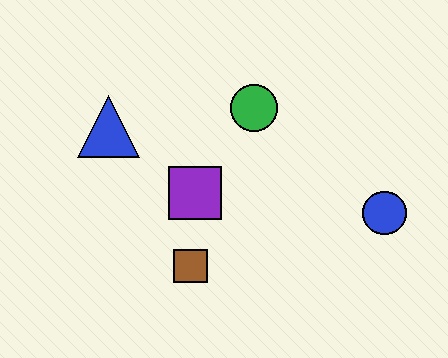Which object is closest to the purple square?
The brown square is closest to the purple square.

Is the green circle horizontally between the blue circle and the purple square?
Yes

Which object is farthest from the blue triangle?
The blue circle is farthest from the blue triangle.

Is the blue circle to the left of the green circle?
No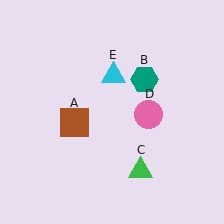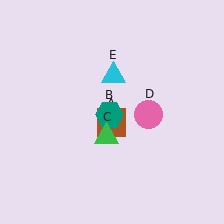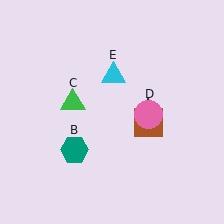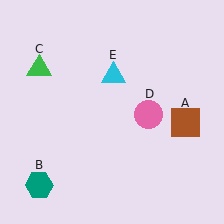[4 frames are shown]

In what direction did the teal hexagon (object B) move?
The teal hexagon (object B) moved down and to the left.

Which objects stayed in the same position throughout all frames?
Pink circle (object D) and cyan triangle (object E) remained stationary.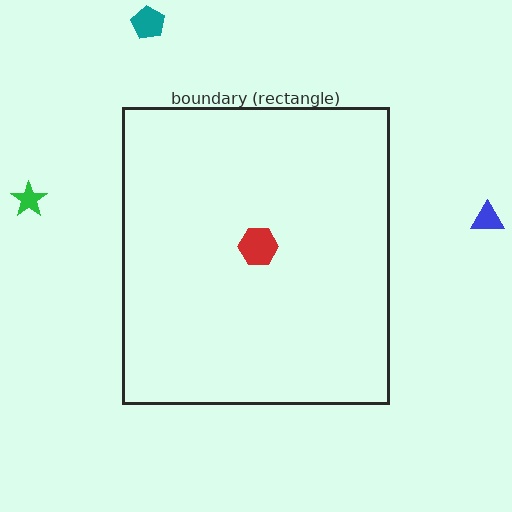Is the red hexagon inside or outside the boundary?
Inside.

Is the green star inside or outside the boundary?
Outside.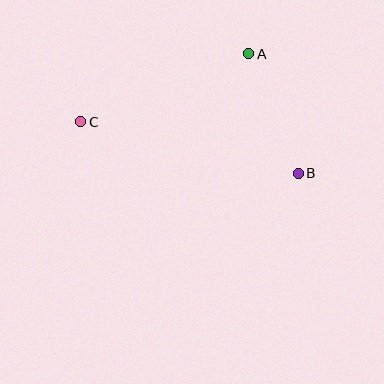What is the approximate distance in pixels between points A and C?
The distance between A and C is approximately 181 pixels.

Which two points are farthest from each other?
Points B and C are farthest from each other.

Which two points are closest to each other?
Points A and B are closest to each other.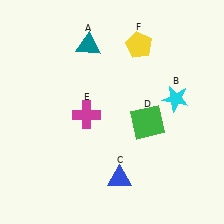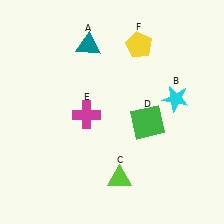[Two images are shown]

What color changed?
The triangle (C) changed from blue in Image 1 to lime in Image 2.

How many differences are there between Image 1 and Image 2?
There is 1 difference between the two images.